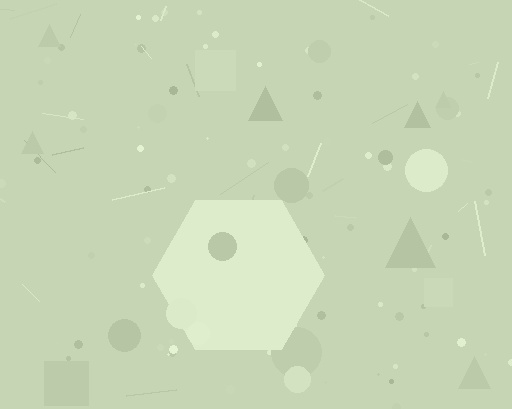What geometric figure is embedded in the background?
A hexagon is embedded in the background.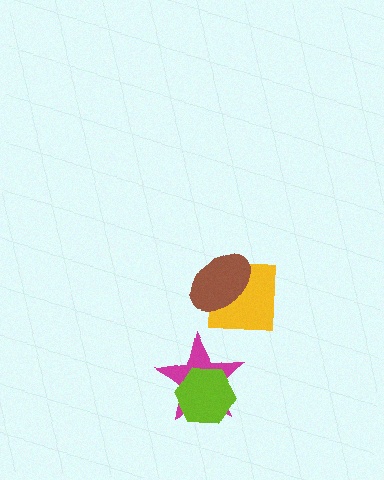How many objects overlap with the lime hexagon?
1 object overlaps with the lime hexagon.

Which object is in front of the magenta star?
The lime hexagon is in front of the magenta star.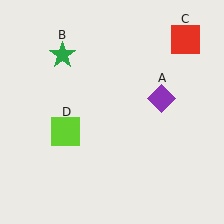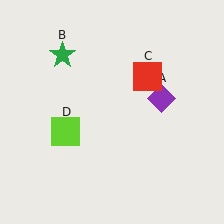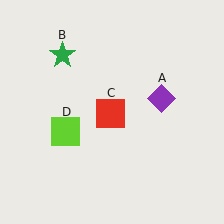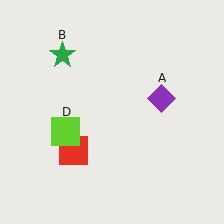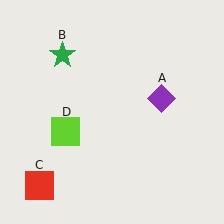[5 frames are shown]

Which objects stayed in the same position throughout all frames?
Purple diamond (object A) and green star (object B) and lime square (object D) remained stationary.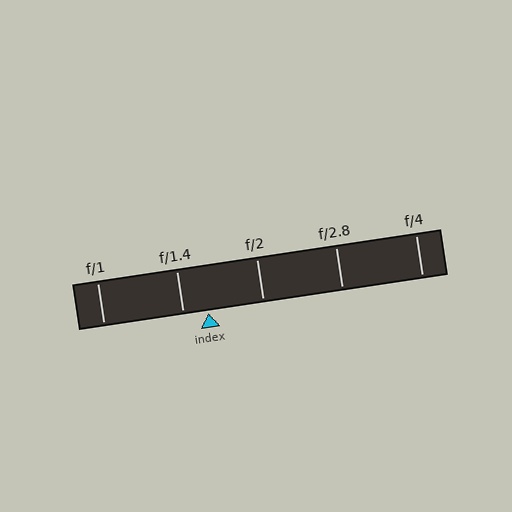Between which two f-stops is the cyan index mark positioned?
The index mark is between f/1.4 and f/2.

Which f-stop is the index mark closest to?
The index mark is closest to f/1.4.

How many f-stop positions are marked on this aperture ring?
There are 5 f-stop positions marked.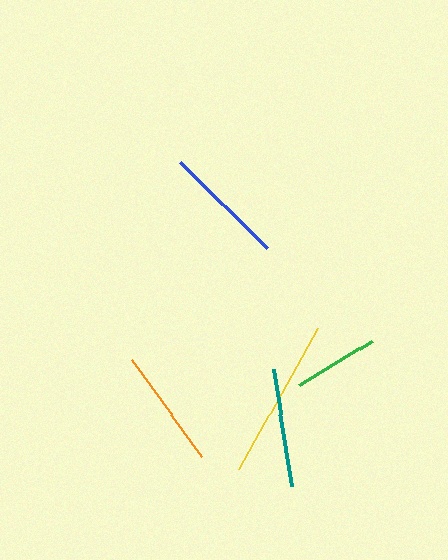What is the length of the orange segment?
The orange segment is approximately 120 pixels long.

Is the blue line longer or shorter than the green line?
The blue line is longer than the green line.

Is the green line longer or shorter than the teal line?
The teal line is longer than the green line.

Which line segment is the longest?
The yellow line is the longest at approximately 161 pixels.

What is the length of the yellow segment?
The yellow segment is approximately 161 pixels long.